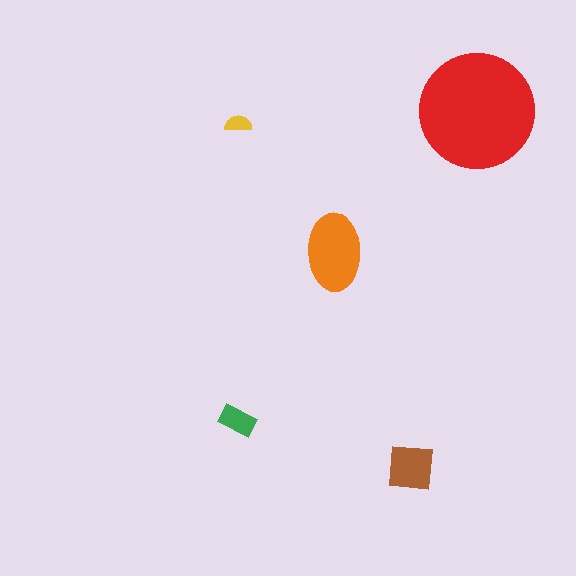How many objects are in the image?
There are 5 objects in the image.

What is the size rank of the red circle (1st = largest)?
1st.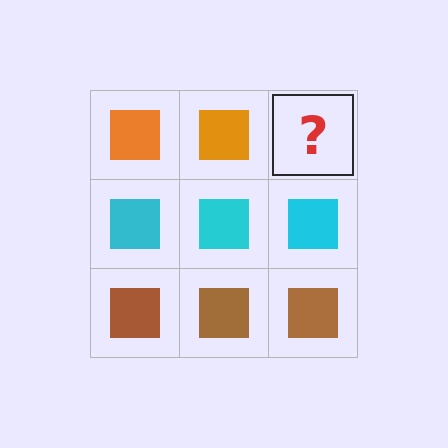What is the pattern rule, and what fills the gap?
The rule is that each row has a consistent color. The gap should be filled with an orange square.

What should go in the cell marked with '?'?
The missing cell should contain an orange square.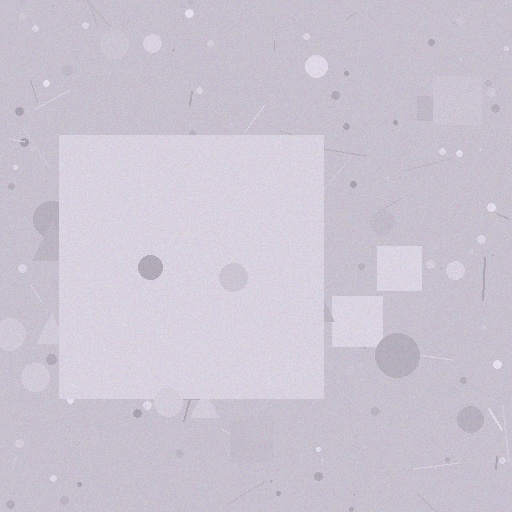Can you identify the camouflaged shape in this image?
The camouflaged shape is a square.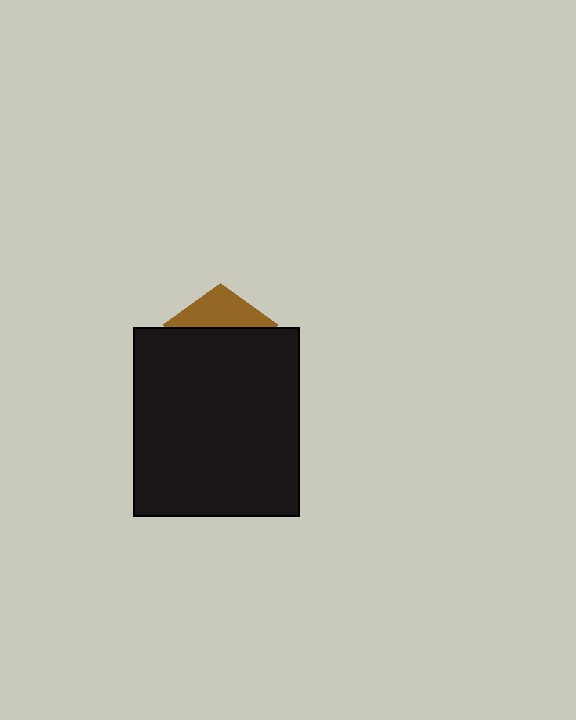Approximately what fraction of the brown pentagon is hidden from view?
Roughly 68% of the brown pentagon is hidden behind the black rectangle.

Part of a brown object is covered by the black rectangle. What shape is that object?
It is a pentagon.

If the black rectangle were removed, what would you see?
You would see the complete brown pentagon.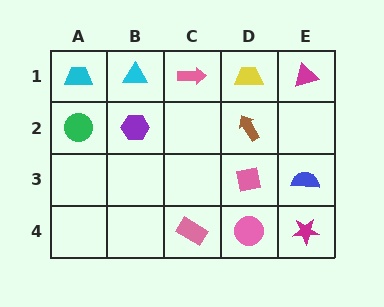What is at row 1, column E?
A magenta triangle.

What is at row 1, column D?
A yellow trapezoid.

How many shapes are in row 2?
3 shapes.